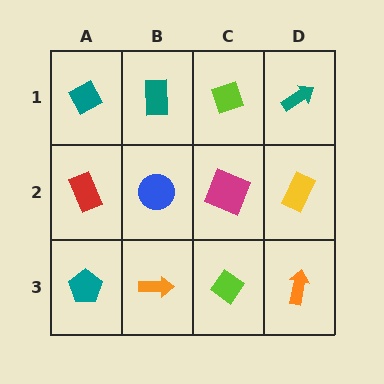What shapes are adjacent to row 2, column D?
A teal arrow (row 1, column D), an orange arrow (row 3, column D), a magenta square (row 2, column C).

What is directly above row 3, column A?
A red rectangle.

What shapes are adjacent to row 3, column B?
A blue circle (row 2, column B), a teal pentagon (row 3, column A), a lime diamond (row 3, column C).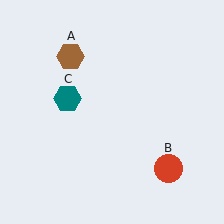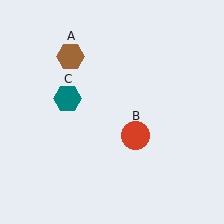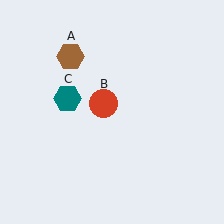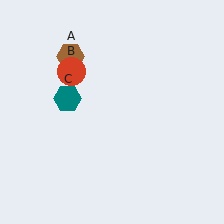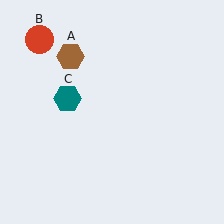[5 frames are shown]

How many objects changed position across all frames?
1 object changed position: red circle (object B).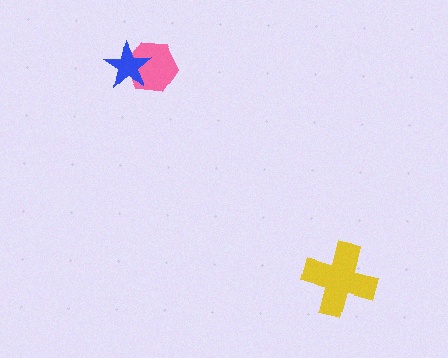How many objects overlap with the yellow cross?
0 objects overlap with the yellow cross.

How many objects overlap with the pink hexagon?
1 object overlaps with the pink hexagon.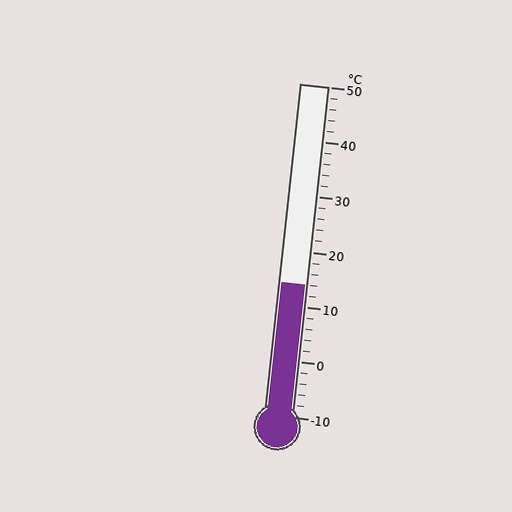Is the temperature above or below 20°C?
The temperature is below 20°C.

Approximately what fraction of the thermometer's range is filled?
The thermometer is filled to approximately 40% of its range.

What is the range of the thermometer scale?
The thermometer scale ranges from -10°C to 50°C.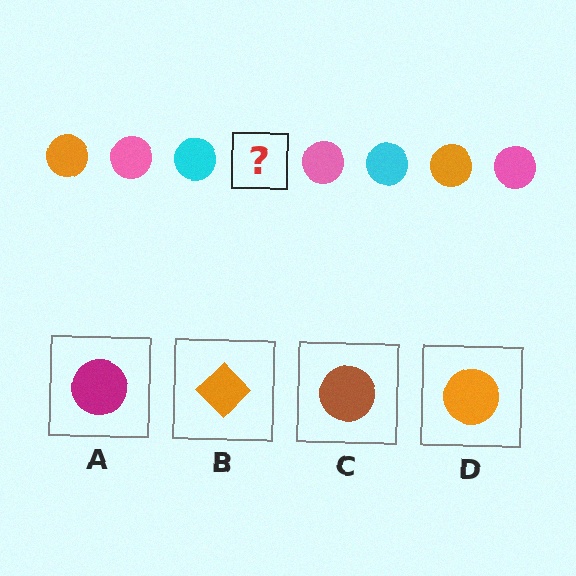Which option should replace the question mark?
Option D.